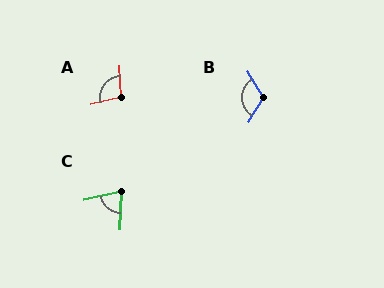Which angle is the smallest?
C, at approximately 75 degrees.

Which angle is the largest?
B, at approximately 117 degrees.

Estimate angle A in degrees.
Approximately 102 degrees.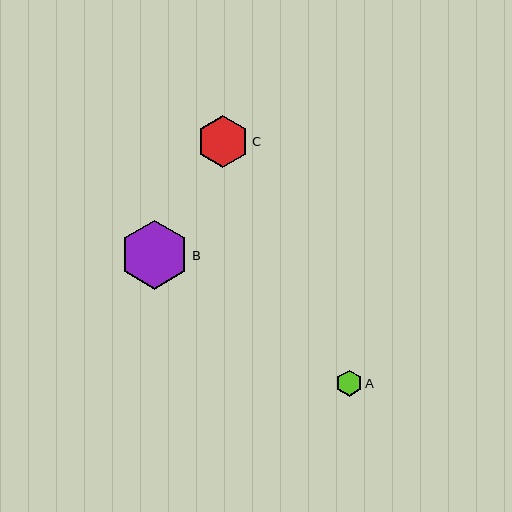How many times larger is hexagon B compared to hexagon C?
Hexagon B is approximately 1.3 times the size of hexagon C.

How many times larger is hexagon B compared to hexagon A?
Hexagon B is approximately 2.7 times the size of hexagon A.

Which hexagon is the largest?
Hexagon B is the largest with a size of approximately 69 pixels.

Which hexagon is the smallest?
Hexagon A is the smallest with a size of approximately 26 pixels.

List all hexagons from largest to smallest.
From largest to smallest: B, C, A.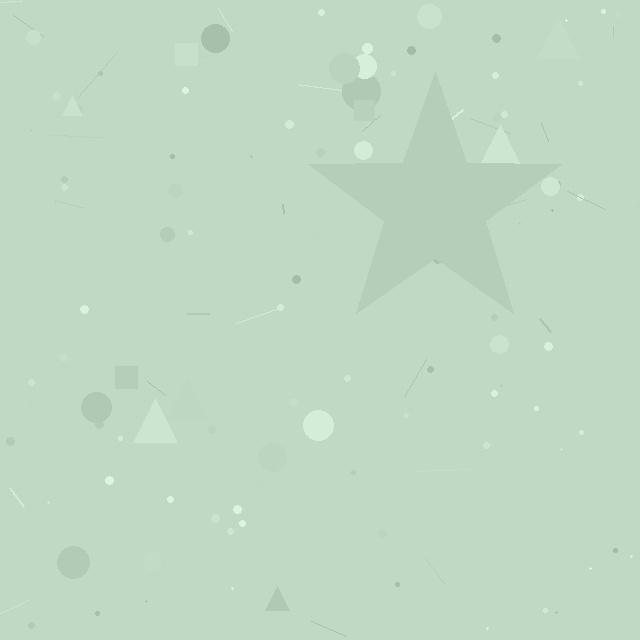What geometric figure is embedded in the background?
A star is embedded in the background.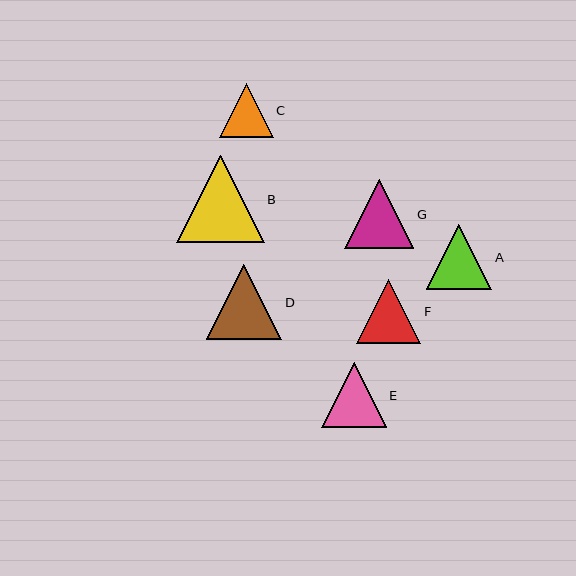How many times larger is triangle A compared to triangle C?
Triangle A is approximately 1.2 times the size of triangle C.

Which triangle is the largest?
Triangle B is the largest with a size of approximately 88 pixels.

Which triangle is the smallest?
Triangle C is the smallest with a size of approximately 54 pixels.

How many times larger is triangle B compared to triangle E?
Triangle B is approximately 1.4 times the size of triangle E.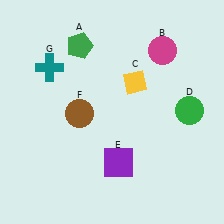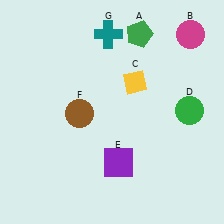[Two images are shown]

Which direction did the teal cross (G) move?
The teal cross (G) moved right.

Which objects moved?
The objects that moved are: the green pentagon (A), the magenta circle (B), the teal cross (G).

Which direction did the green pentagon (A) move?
The green pentagon (A) moved right.